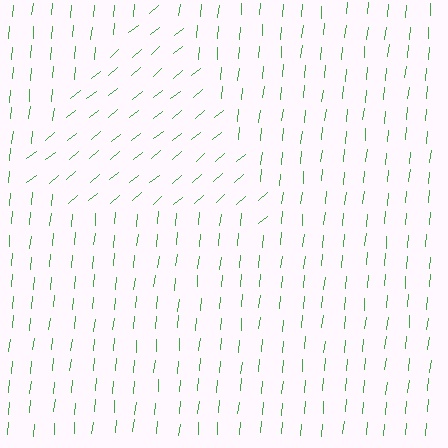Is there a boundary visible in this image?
Yes, there is a texture boundary formed by a change in line orientation.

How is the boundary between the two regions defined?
The boundary is defined purely by a change in line orientation (approximately 45 degrees difference). All lines are the same color and thickness.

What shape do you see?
I see a triangle.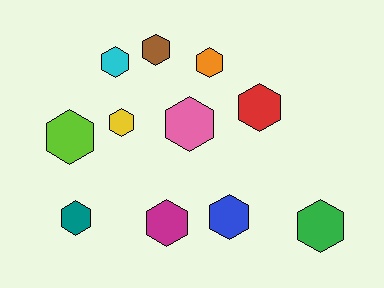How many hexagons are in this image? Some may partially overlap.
There are 11 hexagons.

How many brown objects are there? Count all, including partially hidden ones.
There is 1 brown object.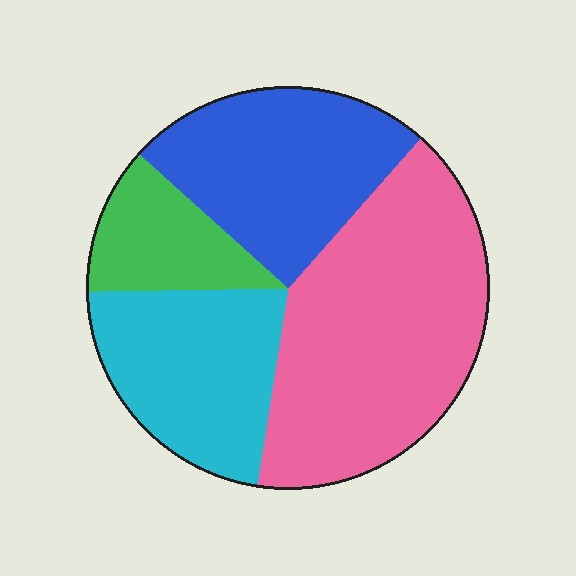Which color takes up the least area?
Green, at roughly 10%.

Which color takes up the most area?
Pink, at roughly 40%.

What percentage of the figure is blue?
Blue takes up about one quarter (1/4) of the figure.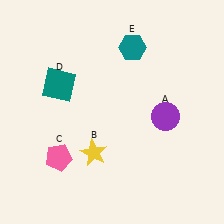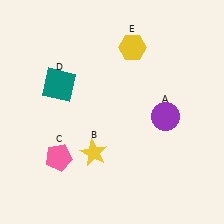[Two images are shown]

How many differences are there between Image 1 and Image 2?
There is 1 difference between the two images.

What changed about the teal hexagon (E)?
In Image 1, E is teal. In Image 2, it changed to yellow.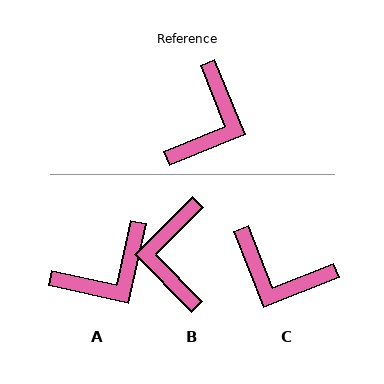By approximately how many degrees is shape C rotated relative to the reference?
Approximately 91 degrees clockwise.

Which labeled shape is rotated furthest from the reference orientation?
B, about 157 degrees away.